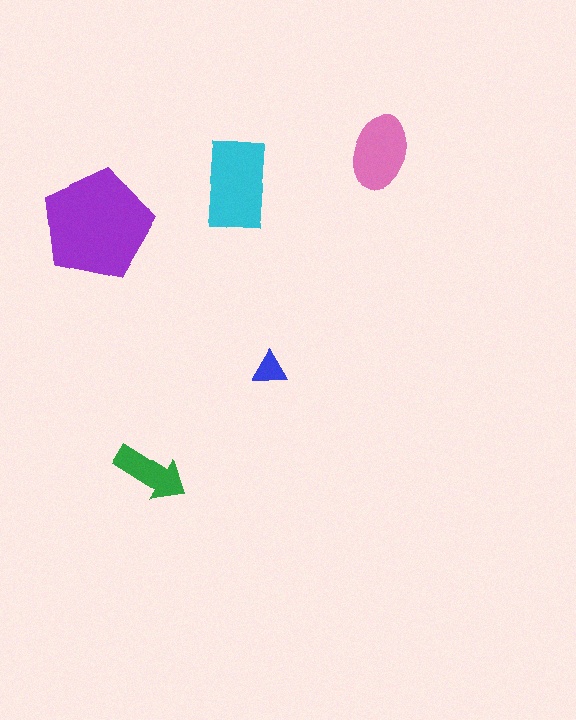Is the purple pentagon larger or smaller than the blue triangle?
Larger.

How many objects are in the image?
There are 5 objects in the image.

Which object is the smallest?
The blue triangle.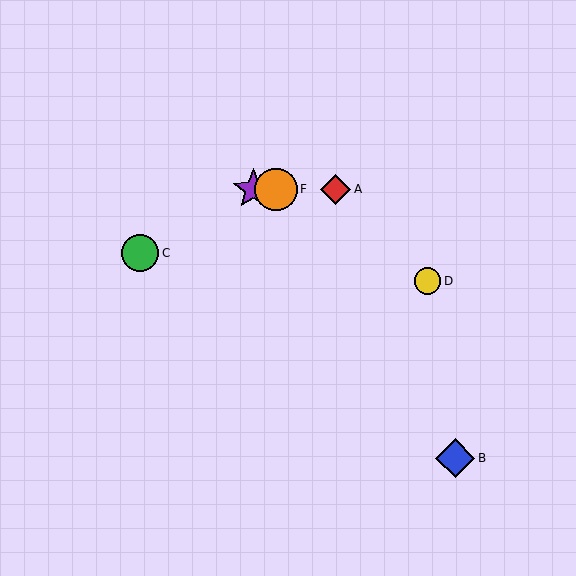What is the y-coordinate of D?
Object D is at y≈281.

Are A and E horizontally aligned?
Yes, both are at y≈189.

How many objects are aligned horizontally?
3 objects (A, E, F) are aligned horizontally.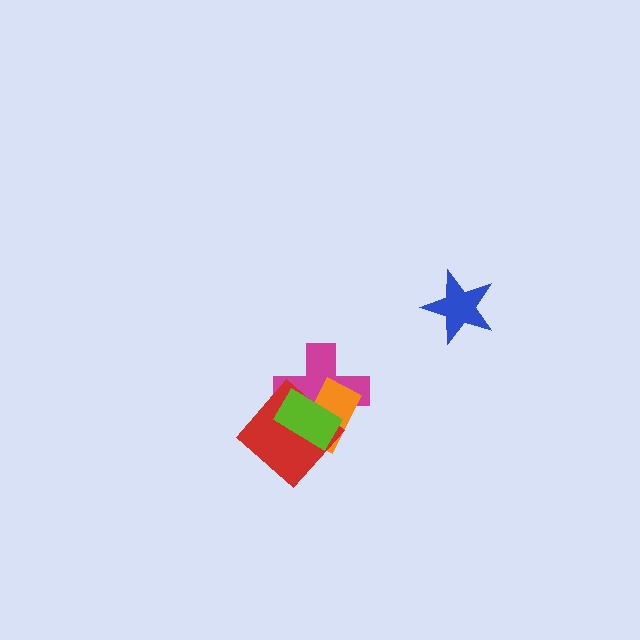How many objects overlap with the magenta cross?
3 objects overlap with the magenta cross.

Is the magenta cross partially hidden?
Yes, it is partially covered by another shape.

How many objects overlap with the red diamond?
3 objects overlap with the red diamond.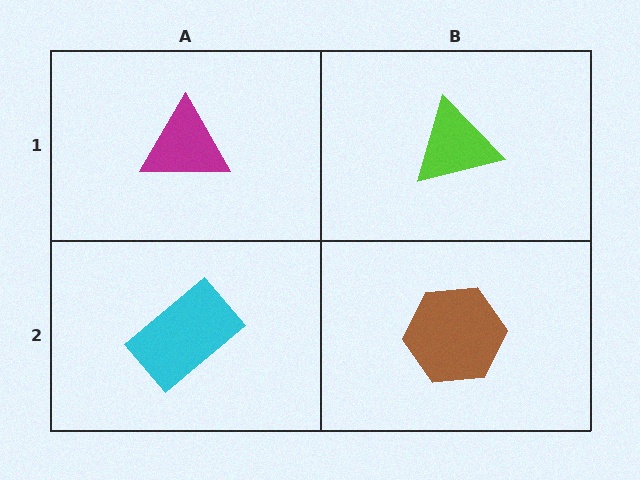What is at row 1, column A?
A magenta triangle.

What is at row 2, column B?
A brown hexagon.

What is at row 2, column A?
A cyan rectangle.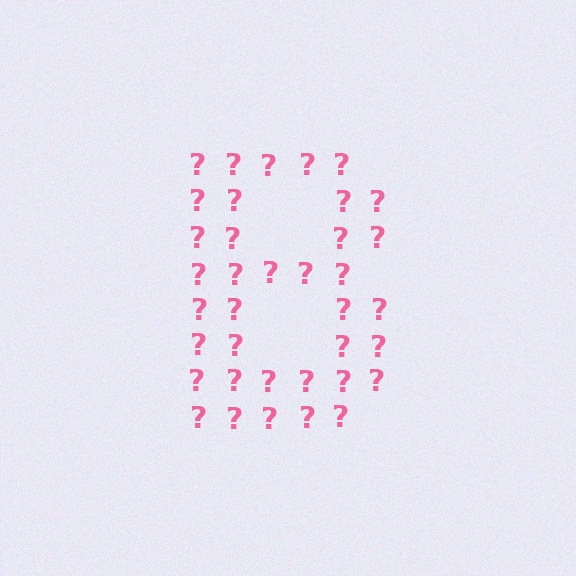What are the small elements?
The small elements are question marks.